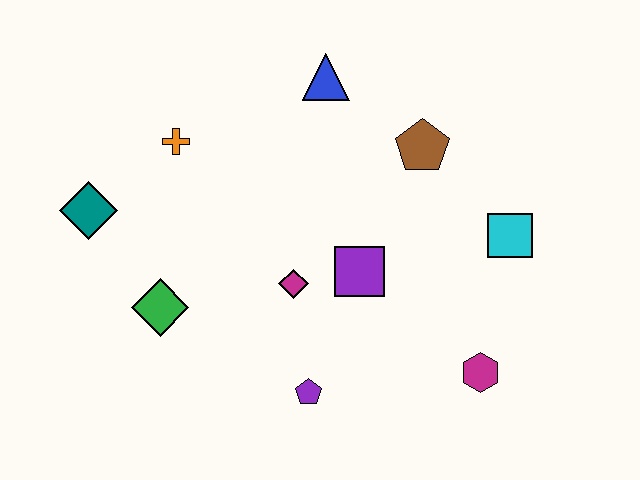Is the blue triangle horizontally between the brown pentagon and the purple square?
No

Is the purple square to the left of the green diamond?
No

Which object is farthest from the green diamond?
The cyan square is farthest from the green diamond.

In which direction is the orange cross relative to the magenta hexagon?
The orange cross is to the left of the magenta hexagon.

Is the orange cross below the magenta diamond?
No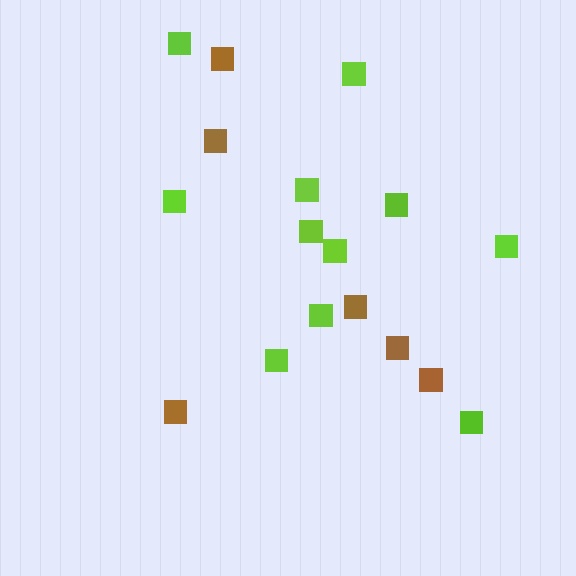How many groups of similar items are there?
There are 2 groups: one group of brown squares (6) and one group of lime squares (11).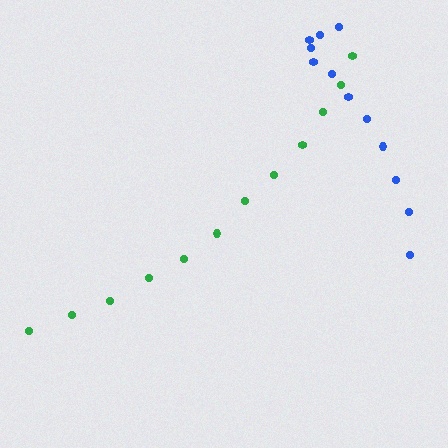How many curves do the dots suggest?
There are 2 distinct paths.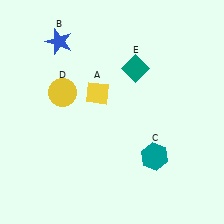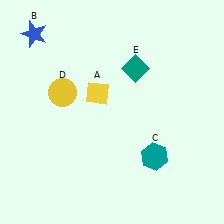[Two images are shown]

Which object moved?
The blue star (B) moved left.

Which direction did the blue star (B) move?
The blue star (B) moved left.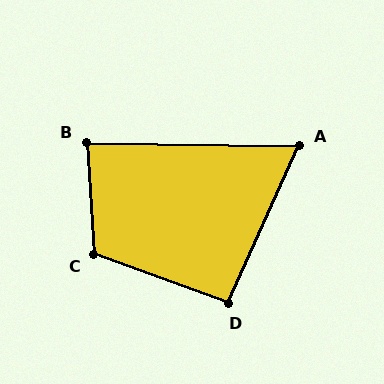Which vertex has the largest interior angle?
C, at approximately 113 degrees.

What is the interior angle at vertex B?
Approximately 85 degrees (approximately right).